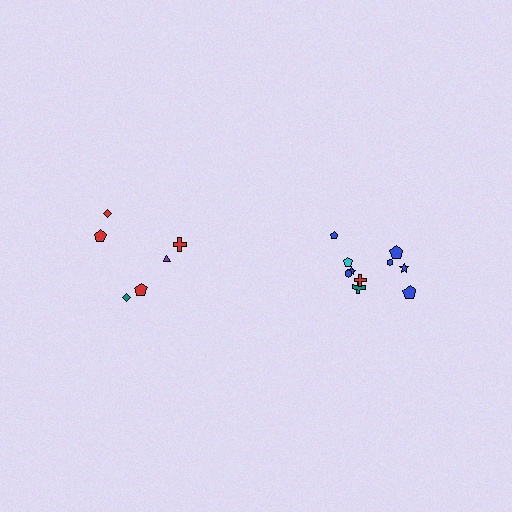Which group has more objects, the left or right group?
The right group.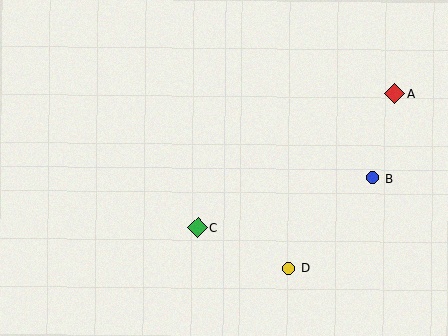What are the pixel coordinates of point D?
Point D is at (289, 268).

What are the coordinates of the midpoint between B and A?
The midpoint between B and A is at (384, 136).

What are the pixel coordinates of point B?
Point B is at (373, 178).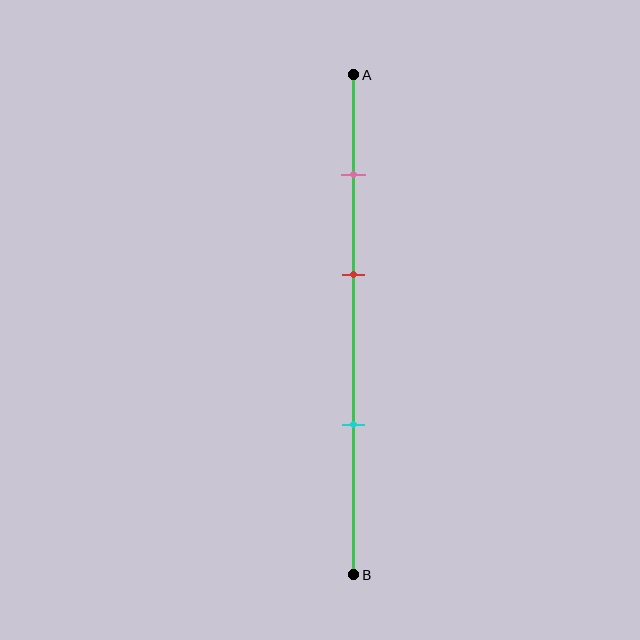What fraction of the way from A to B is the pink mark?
The pink mark is approximately 20% (0.2) of the way from A to B.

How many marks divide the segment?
There are 3 marks dividing the segment.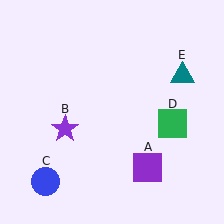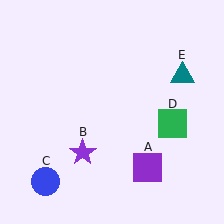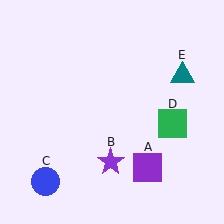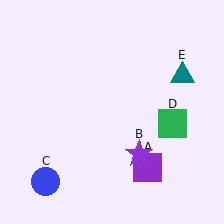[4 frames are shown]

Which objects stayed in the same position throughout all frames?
Purple square (object A) and blue circle (object C) and green square (object D) and teal triangle (object E) remained stationary.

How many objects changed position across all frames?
1 object changed position: purple star (object B).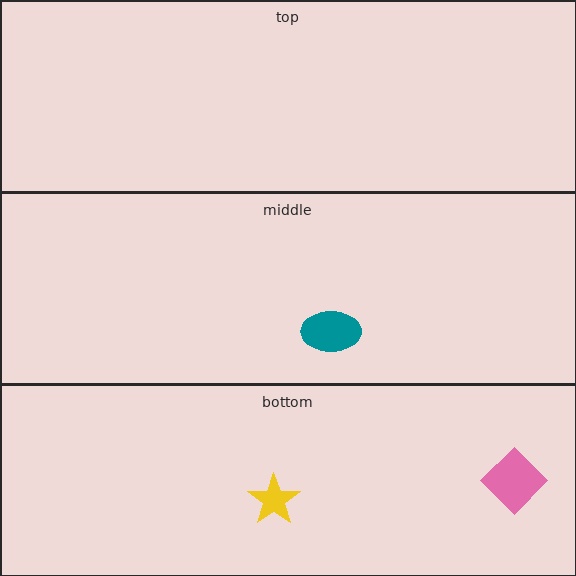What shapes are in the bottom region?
The yellow star, the pink diamond.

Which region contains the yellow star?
The bottom region.